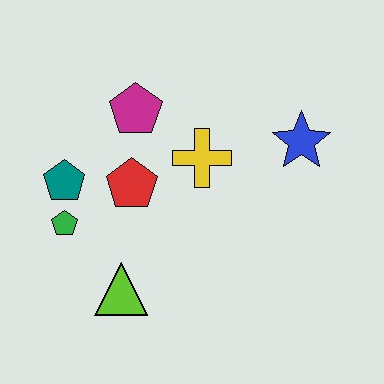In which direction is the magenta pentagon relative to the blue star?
The magenta pentagon is to the left of the blue star.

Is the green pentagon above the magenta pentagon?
No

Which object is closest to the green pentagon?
The teal pentagon is closest to the green pentagon.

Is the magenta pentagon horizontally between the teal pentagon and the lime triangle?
No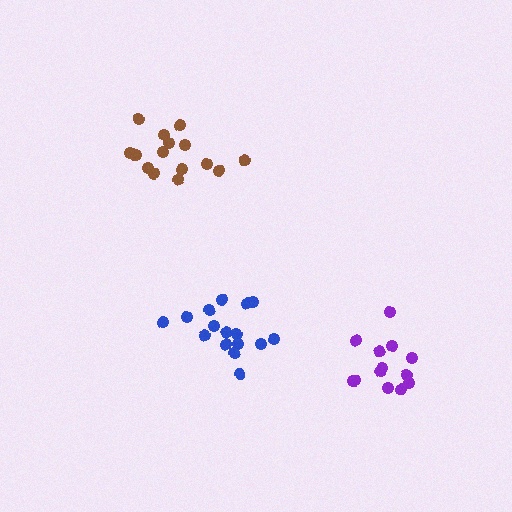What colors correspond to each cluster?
The clusters are colored: brown, blue, purple.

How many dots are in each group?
Group 1: 15 dots, Group 2: 16 dots, Group 3: 13 dots (44 total).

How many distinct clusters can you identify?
There are 3 distinct clusters.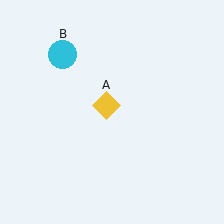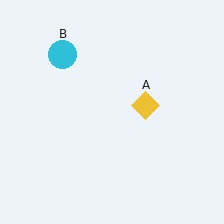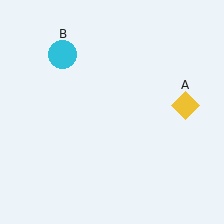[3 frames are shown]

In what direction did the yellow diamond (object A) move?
The yellow diamond (object A) moved right.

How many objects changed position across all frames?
1 object changed position: yellow diamond (object A).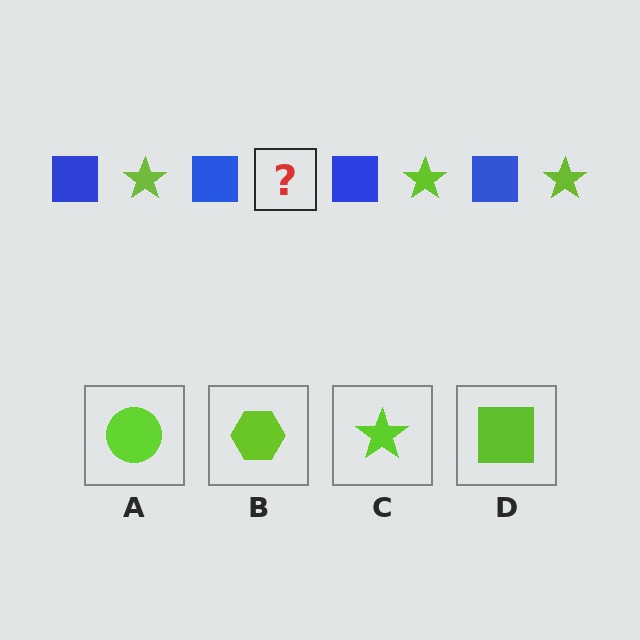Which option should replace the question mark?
Option C.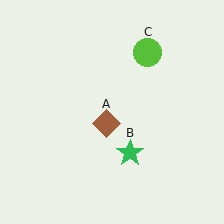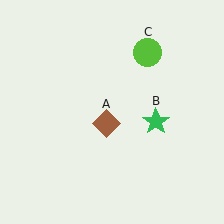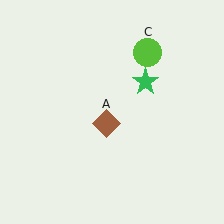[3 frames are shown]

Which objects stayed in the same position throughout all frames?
Brown diamond (object A) and lime circle (object C) remained stationary.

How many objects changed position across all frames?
1 object changed position: green star (object B).